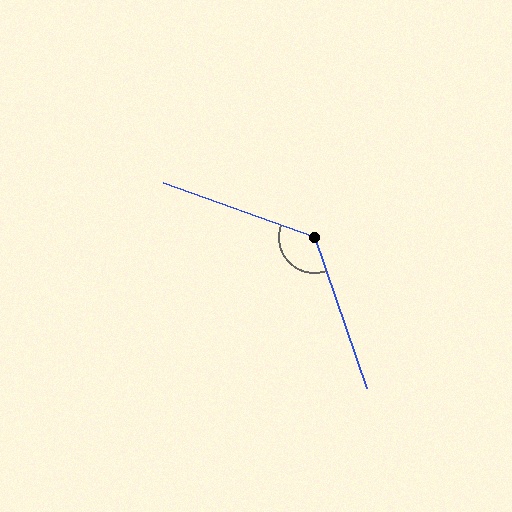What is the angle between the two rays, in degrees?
Approximately 129 degrees.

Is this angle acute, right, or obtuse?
It is obtuse.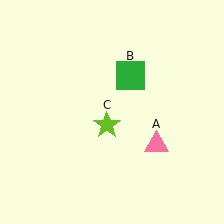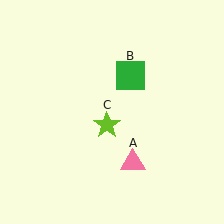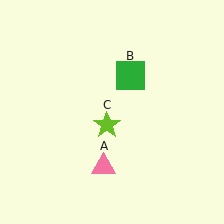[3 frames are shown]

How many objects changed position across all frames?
1 object changed position: pink triangle (object A).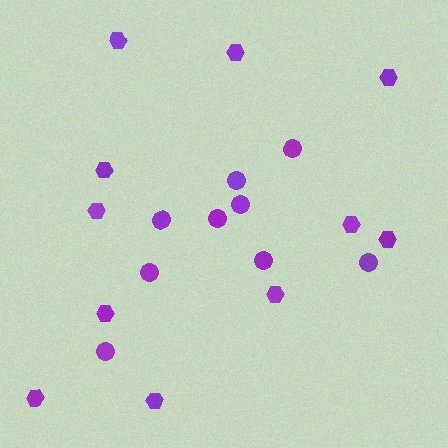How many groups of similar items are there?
There are 2 groups: one group of hexagons (11) and one group of circles (9).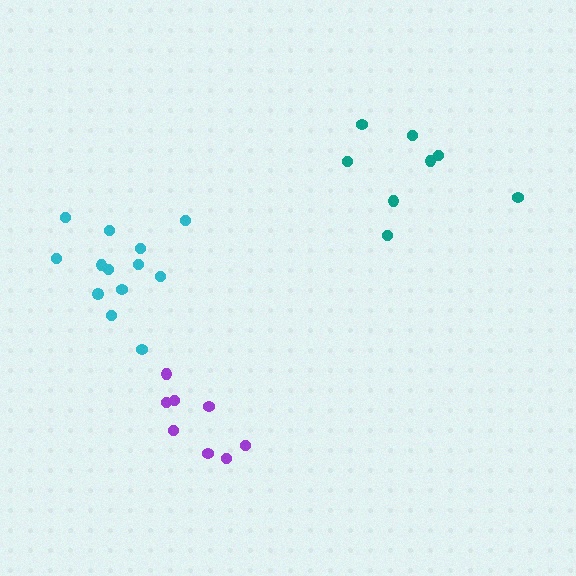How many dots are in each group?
Group 1: 8 dots, Group 2: 8 dots, Group 3: 13 dots (29 total).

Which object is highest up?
The teal cluster is topmost.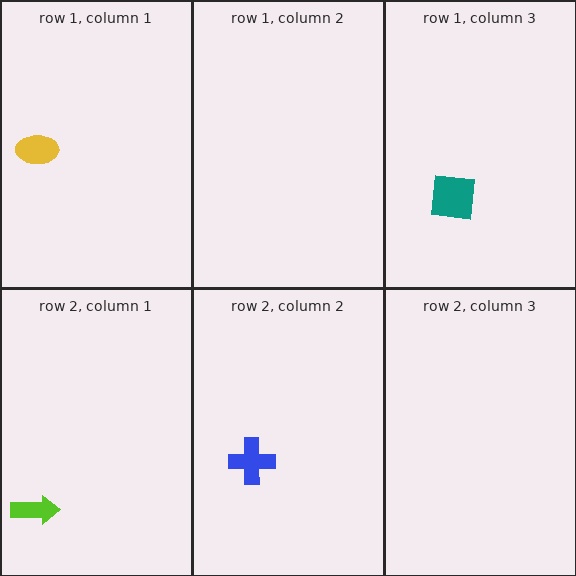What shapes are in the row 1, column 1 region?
The yellow ellipse.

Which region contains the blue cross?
The row 2, column 2 region.